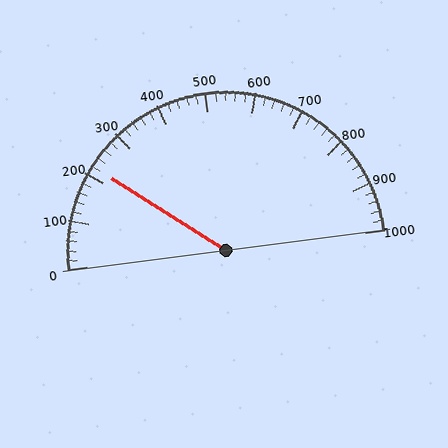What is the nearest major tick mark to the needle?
The nearest major tick mark is 200.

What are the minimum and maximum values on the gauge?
The gauge ranges from 0 to 1000.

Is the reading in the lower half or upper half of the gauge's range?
The reading is in the lower half of the range (0 to 1000).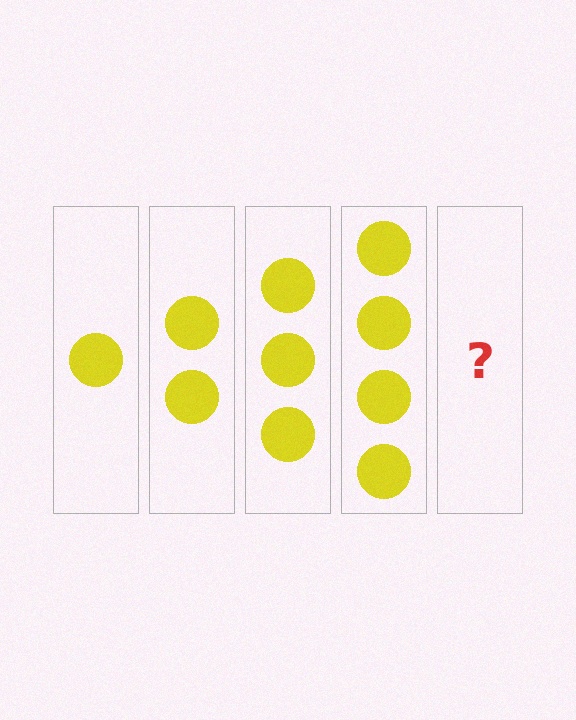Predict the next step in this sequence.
The next step is 5 circles.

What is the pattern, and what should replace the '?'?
The pattern is that each step adds one more circle. The '?' should be 5 circles.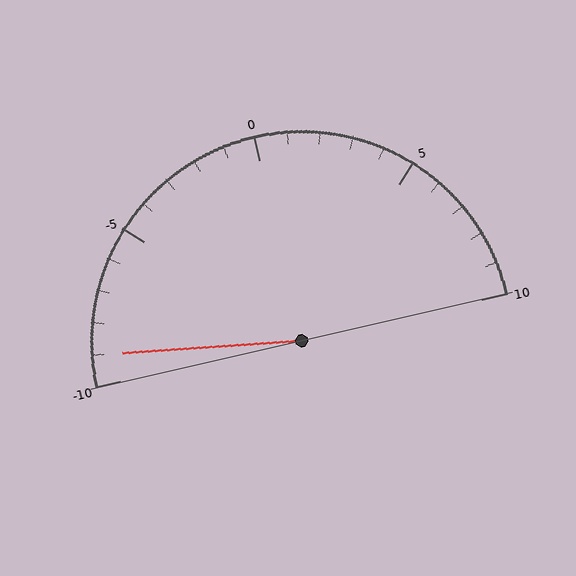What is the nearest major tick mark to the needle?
The nearest major tick mark is -10.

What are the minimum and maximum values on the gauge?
The gauge ranges from -10 to 10.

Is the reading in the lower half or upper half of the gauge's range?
The reading is in the lower half of the range (-10 to 10).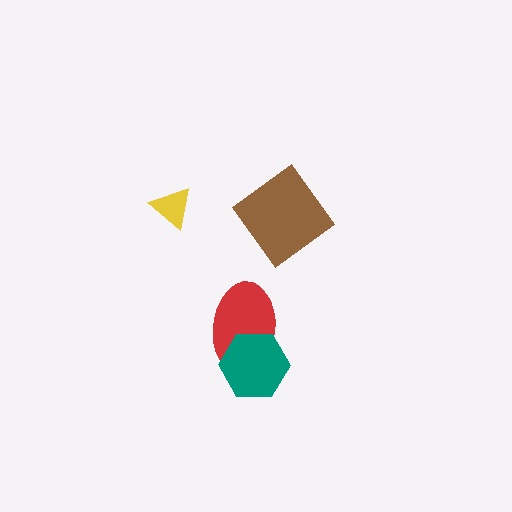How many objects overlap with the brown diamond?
0 objects overlap with the brown diamond.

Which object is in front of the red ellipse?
The teal hexagon is in front of the red ellipse.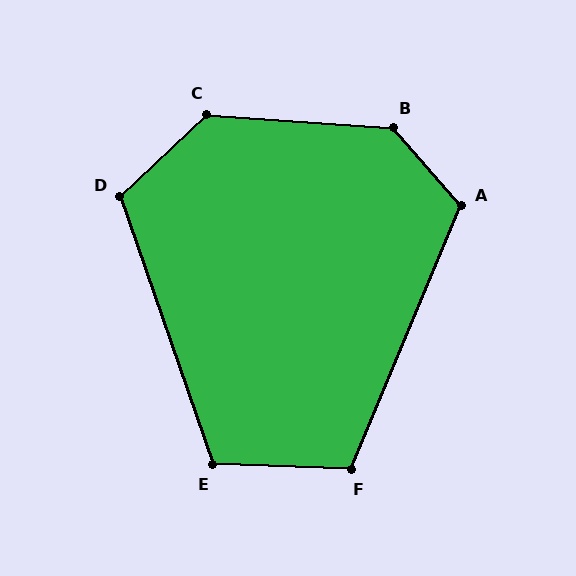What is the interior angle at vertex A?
Approximately 116 degrees (obtuse).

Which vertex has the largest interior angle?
B, at approximately 135 degrees.